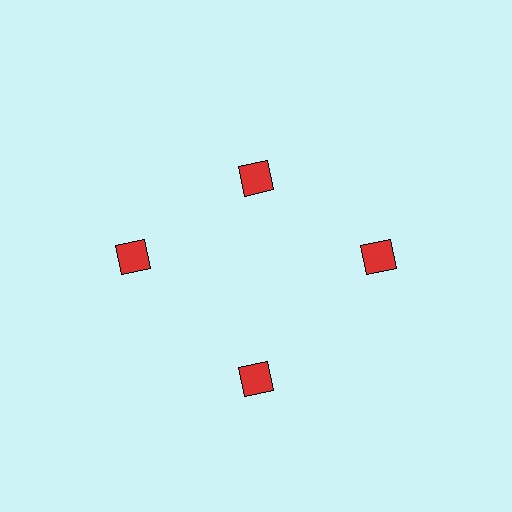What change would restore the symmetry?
The symmetry would be restored by moving it outward, back onto the ring so that all 4 diamonds sit at equal angles and equal distance from the center.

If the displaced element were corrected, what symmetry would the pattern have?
It would have 4-fold rotational symmetry — the pattern would map onto itself every 90 degrees.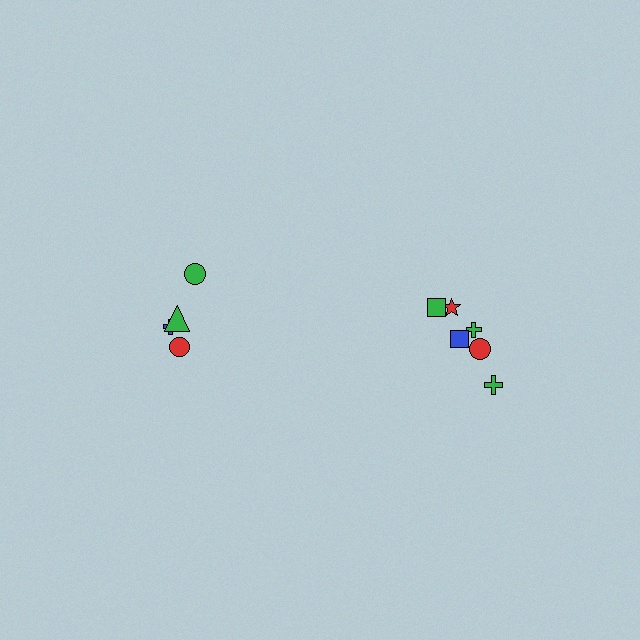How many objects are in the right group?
There are 6 objects.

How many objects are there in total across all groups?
There are 10 objects.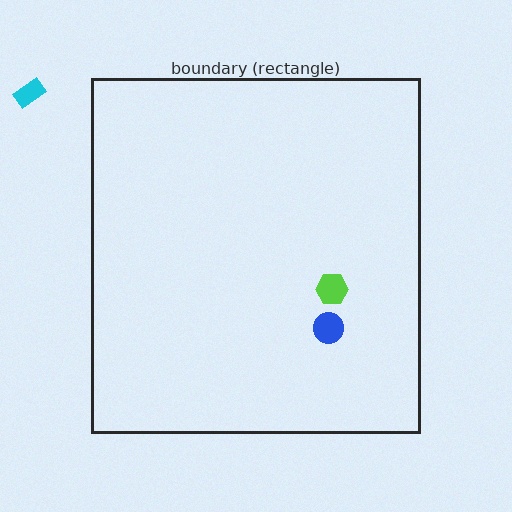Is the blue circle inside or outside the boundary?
Inside.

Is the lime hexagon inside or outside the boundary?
Inside.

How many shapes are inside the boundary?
2 inside, 1 outside.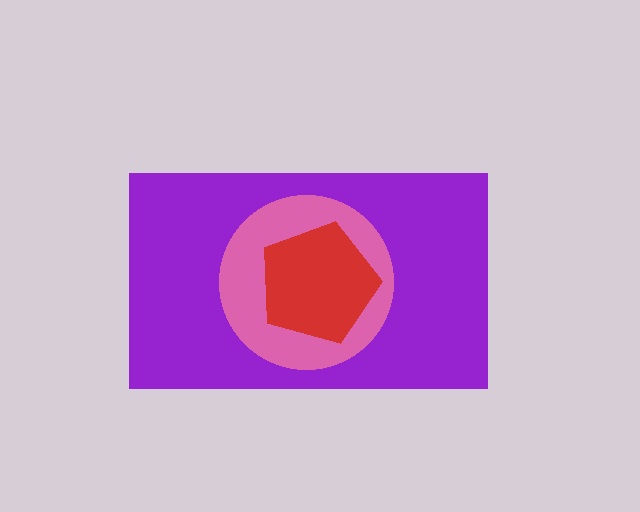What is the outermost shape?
The purple rectangle.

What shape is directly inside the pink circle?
The red pentagon.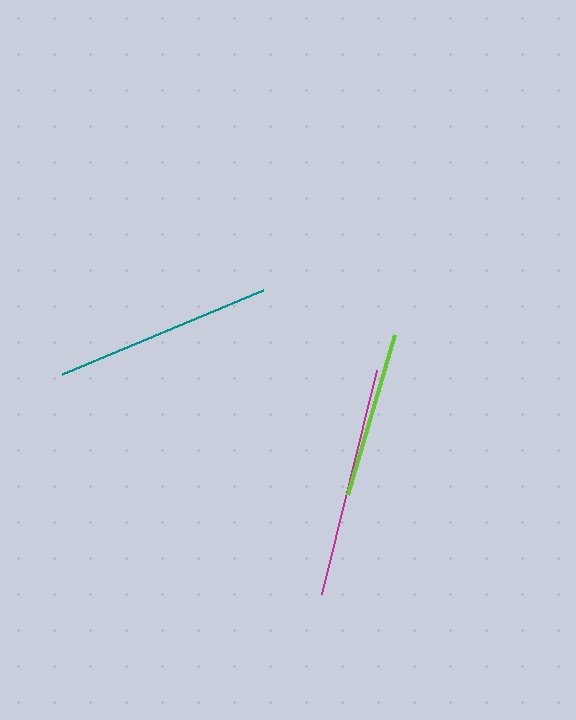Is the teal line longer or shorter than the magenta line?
The magenta line is longer than the teal line.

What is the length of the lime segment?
The lime segment is approximately 167 pixels long.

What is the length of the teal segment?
The teal segment is approximately 218 pixels long.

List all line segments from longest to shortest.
From longest to shortest: magenta, teal, lime.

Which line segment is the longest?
The magenta line is the longest at approximately 231 pixels.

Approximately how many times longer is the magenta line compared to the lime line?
The magenta line is approximately 1.4 times the length of the lime line.